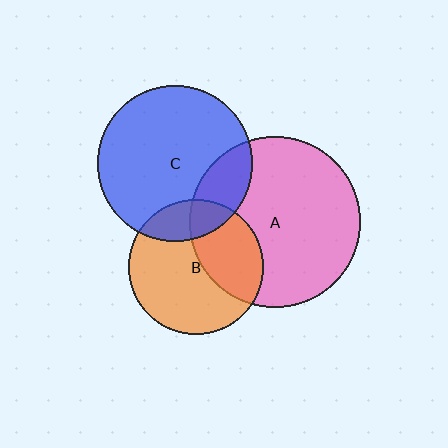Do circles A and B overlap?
Yes.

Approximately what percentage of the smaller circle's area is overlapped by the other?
Approximately 35%.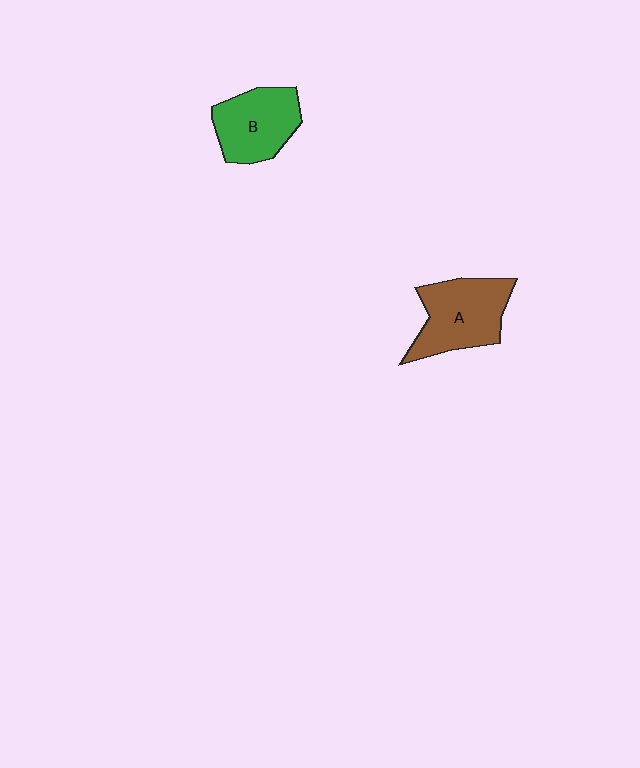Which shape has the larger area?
Shape A (brown).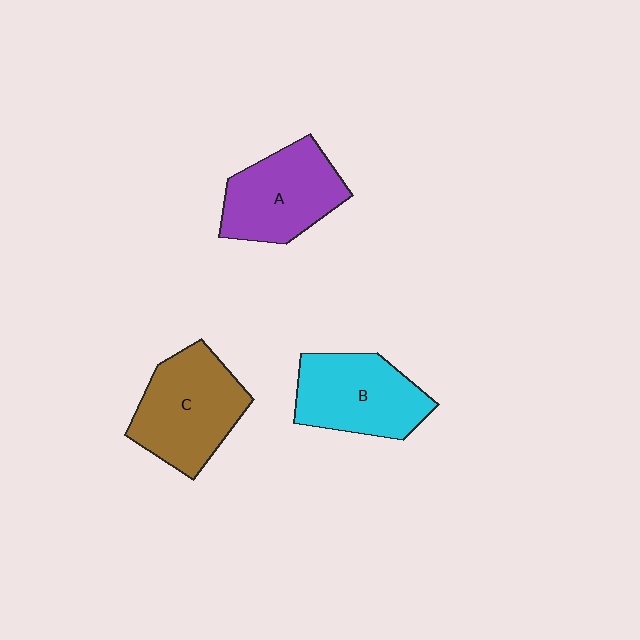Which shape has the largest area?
Shape C (brown).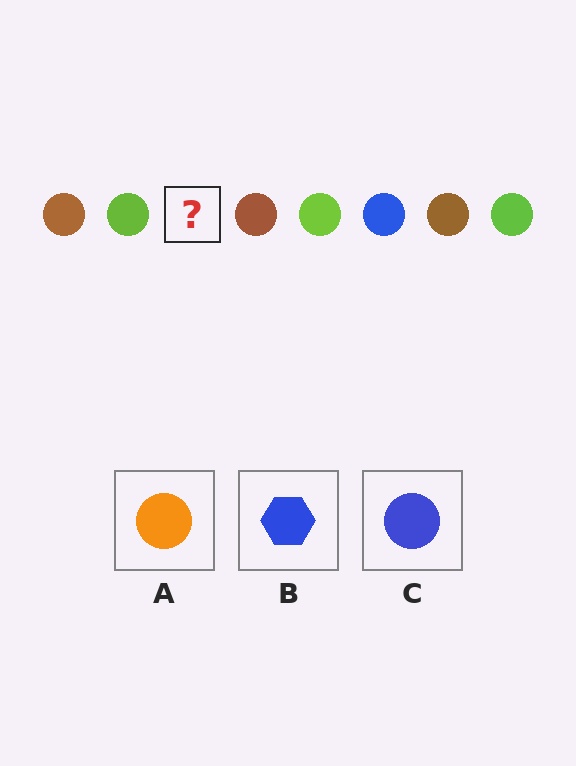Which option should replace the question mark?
Option C.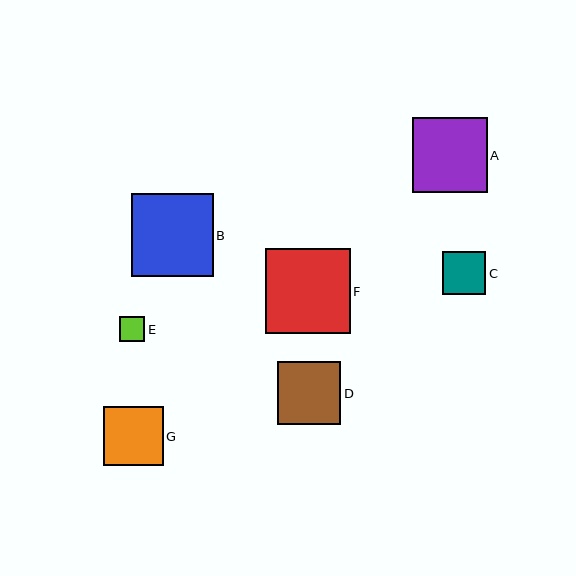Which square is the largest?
Square F is the largest with a size of approximately 85 pixels.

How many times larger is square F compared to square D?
Square F is approximately 1.4 times the size of square D.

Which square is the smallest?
Square E is the smallest with a size of approximately 25 pixels.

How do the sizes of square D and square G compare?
Square D and square G are approximately the same size.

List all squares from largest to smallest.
From largest to smallest: F, B, A, D, G, C, E.